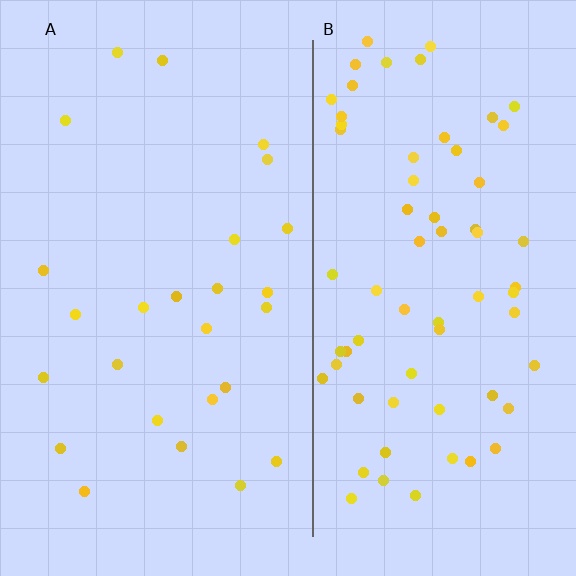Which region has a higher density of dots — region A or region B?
B (the right).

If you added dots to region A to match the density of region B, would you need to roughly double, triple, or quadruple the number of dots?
Approximately triple.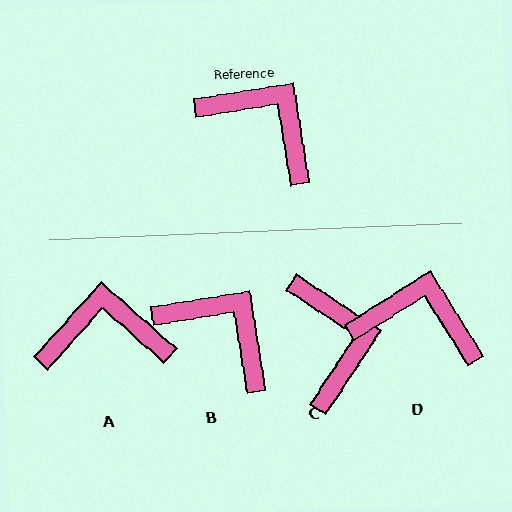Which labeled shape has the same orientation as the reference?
B.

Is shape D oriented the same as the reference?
No, it is off by about 23 degrees.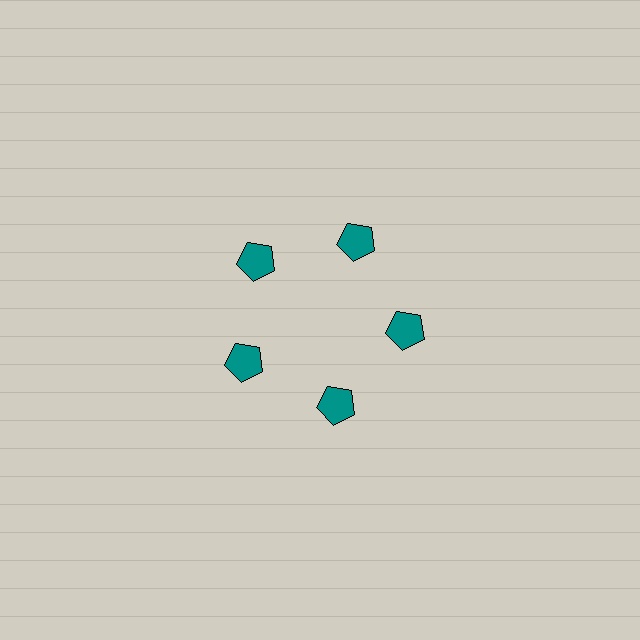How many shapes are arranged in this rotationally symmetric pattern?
There are 5 shapes, arranged in 5 groups of 1.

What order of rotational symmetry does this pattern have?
This pattern has 5-fold rotational symmetry.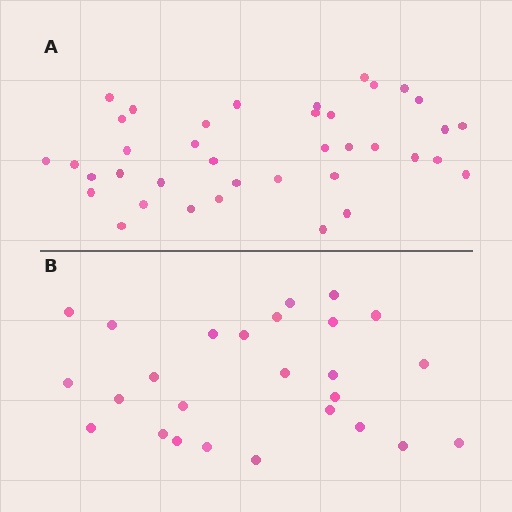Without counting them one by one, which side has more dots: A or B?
Region A (the top region) has more dots.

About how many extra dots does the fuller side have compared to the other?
Region A has roughly 12 or so more dots than region B.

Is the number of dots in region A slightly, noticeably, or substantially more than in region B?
Region A has substantially more. The ratio is roughly 1.5 to 1.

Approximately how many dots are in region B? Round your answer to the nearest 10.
About 30 dots. (The exact count is 26, which rounds to 30.)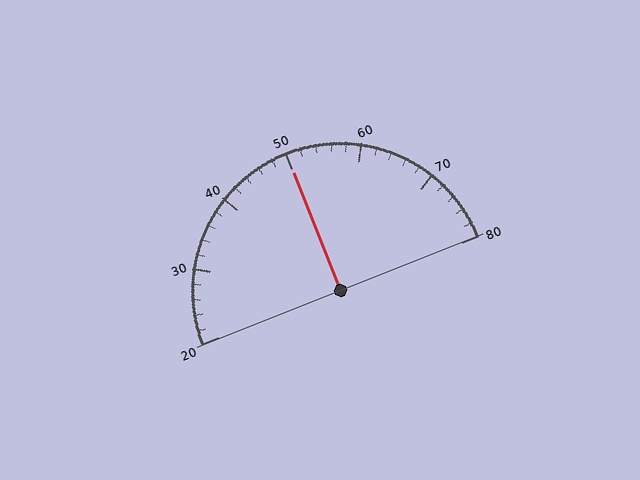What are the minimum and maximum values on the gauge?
The gauge ranges from 20 to 80.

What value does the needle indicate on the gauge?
The needle indicates approximately 50.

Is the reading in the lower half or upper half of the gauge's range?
The reading is in the upper half of the range (20 to 80).